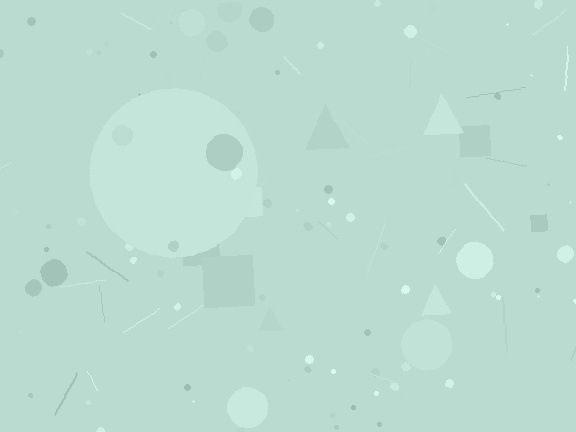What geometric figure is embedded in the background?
A circle is embedded in the background.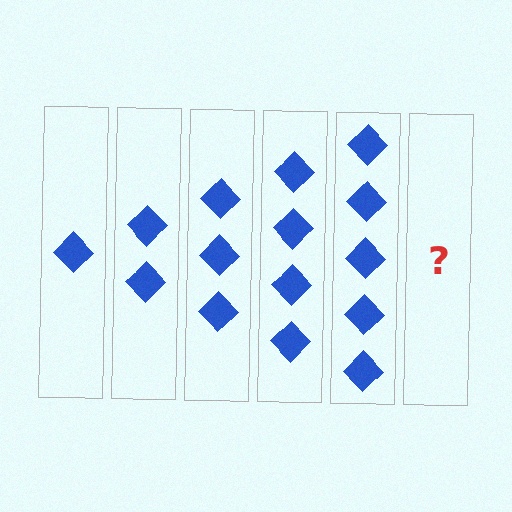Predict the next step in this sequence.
The next step is 6 diamonds.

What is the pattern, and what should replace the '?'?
The pattern is that each step adds one more diamond. The '?' should be 6 diamonds.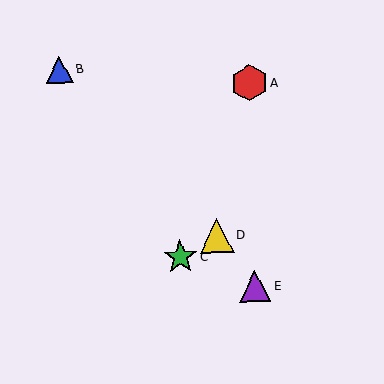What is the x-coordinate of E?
Object E is at x≈255.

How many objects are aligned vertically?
2 objects (A, E) are aligned vertically.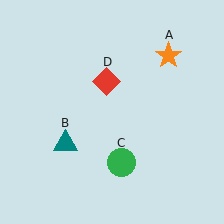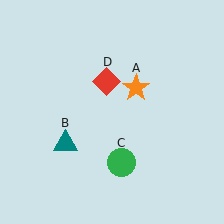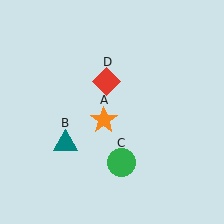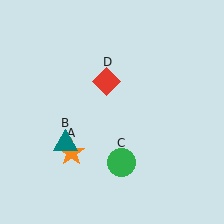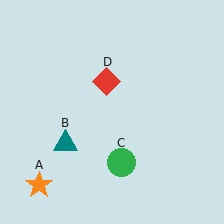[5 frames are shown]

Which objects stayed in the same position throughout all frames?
Teal triangle (object B) and green circle (object C) and red diamond (object D) remained stationary.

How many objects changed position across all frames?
1 object changed position: orange star (object A).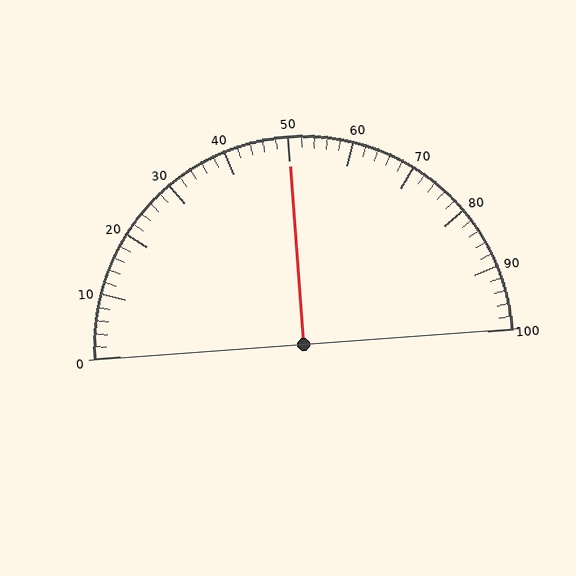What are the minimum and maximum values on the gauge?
The gauge ranges from 0 to 100.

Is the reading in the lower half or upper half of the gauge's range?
The reading is in the upper half of the range (0 to 100).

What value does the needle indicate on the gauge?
The needle indicates approximately 50.